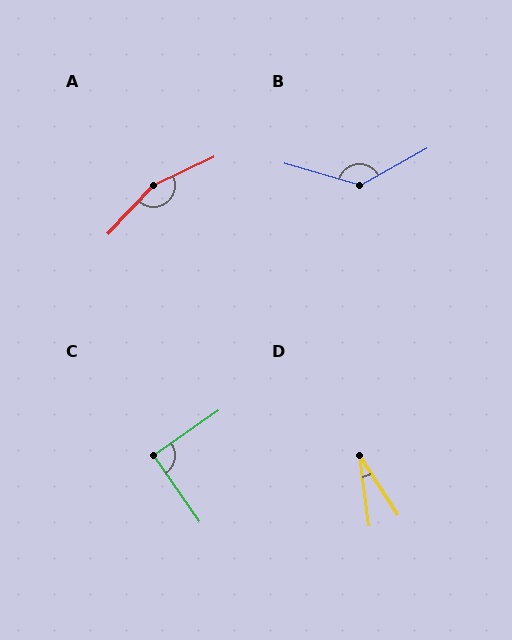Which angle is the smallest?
D, at approximately 25 degrees.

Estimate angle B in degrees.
Approximately 135 degrees.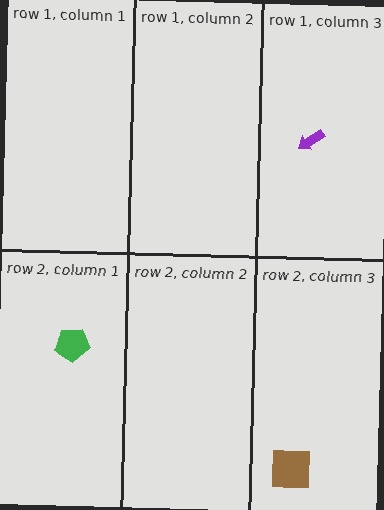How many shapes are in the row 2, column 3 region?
1.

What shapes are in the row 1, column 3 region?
The purple arrow.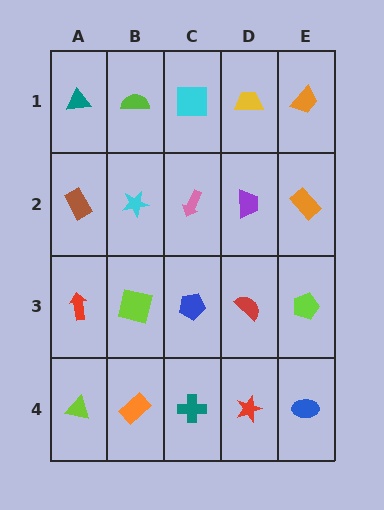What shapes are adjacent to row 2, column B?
A lime semicircle (row 1, column B), a lime square (row 3, column B), a brown rectangle (row 2, column A), a pink arrow (row 2, column C).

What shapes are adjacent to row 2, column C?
A cyan square (row 1, column C), a blue pentagon (row 3, column C), a cyan star (row 2, column B), a purple trapezoid (row 2, column D).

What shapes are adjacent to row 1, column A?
A brown rectangle (row 2, column A), a lime semicircle (row 1, column B).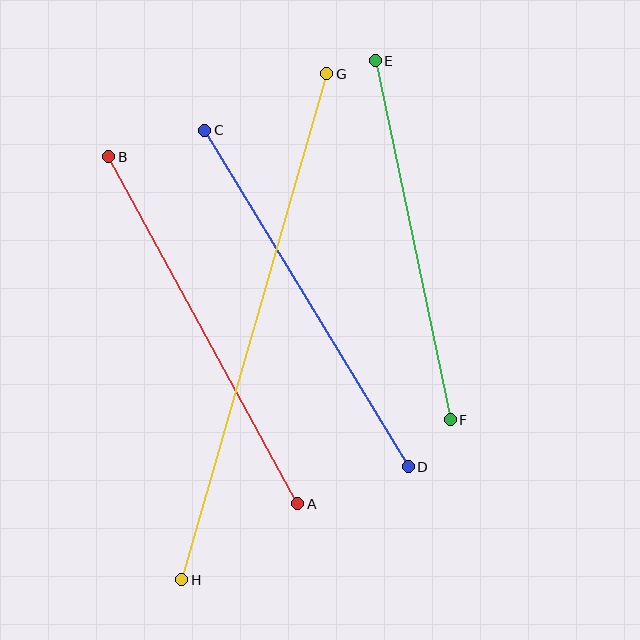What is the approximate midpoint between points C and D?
The midpoint is at approximately (306, 298) pixels.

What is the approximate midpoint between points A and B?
The midpoint is at approximately (203, 330) pixels.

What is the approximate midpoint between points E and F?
The midpoint is at approximately (413, 240) pixels.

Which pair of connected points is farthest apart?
Points G and H are farthest apart.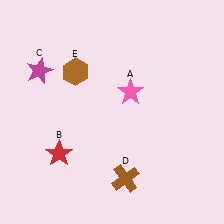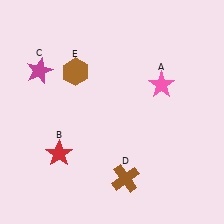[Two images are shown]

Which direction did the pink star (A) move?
The pink star (A) moved right.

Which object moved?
The pink star (A) moved right.